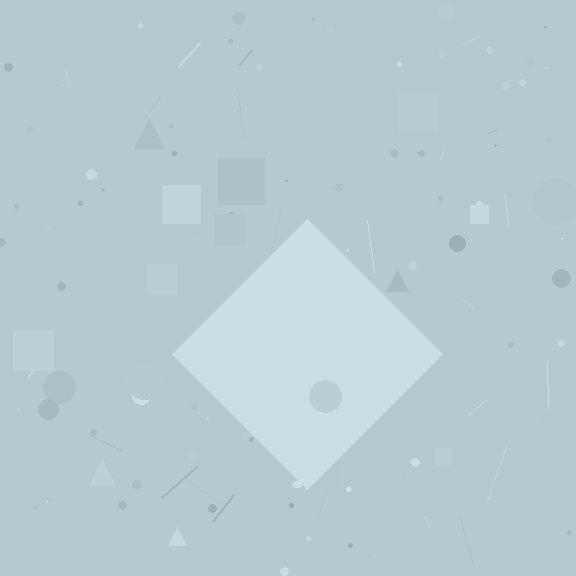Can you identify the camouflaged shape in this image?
The camouflaged shape is a diamond.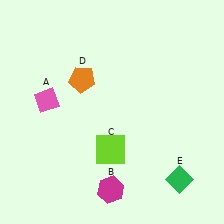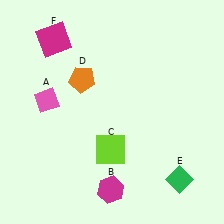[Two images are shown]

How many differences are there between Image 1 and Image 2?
There is 1 difference between the two images.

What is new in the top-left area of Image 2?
A magenta square (F) was added in the top-left area of Image 2.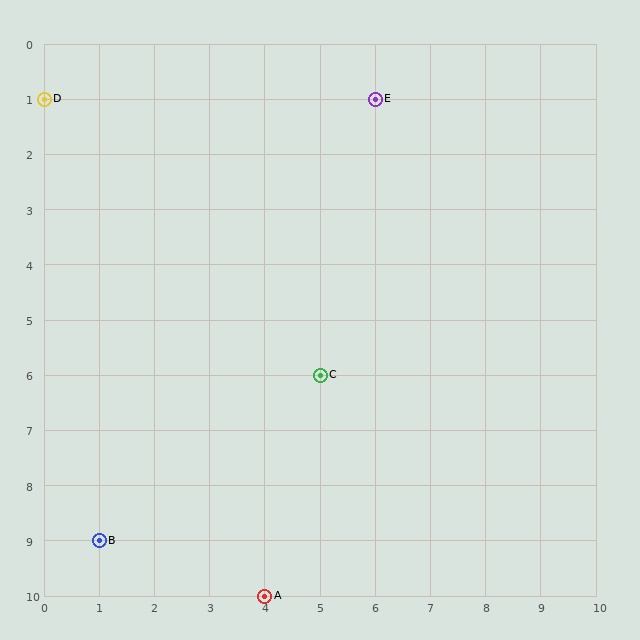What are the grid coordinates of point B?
Point B is at grid coordinates (1, 9).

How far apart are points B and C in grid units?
Points B and C are 4 columns and 3 rows apart (about 5.0 grid units diagonally).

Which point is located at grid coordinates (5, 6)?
Point C is at (5, 6).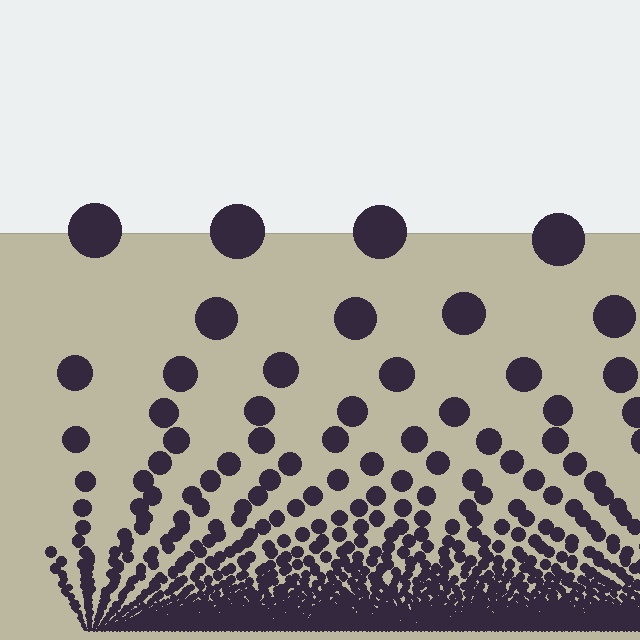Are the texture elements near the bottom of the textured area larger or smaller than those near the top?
Smaller. The gradient is inverted — elements near the bottom are smaller and denser.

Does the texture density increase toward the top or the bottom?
Density increases toward the bottom.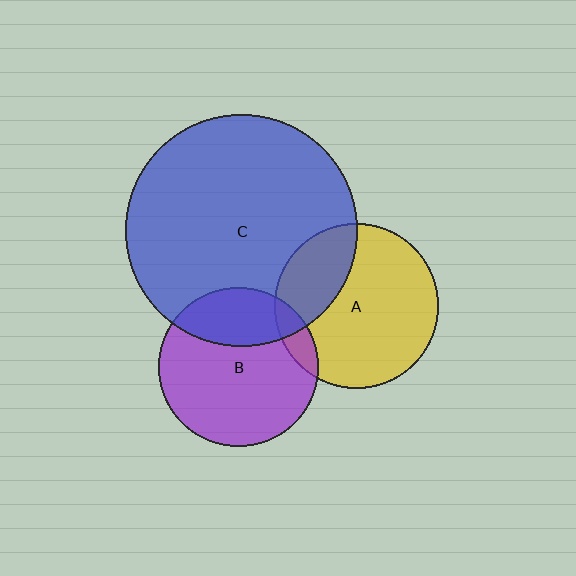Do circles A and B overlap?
Yes.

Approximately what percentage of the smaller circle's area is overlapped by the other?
Approximately 10%.